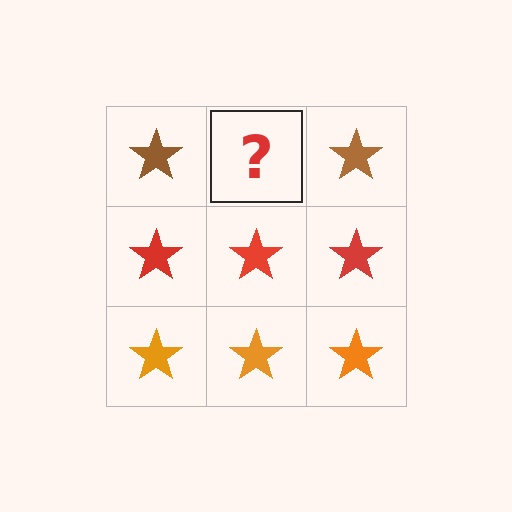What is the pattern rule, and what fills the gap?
The rule is that each row has a consistent color. The gap should be filled with a brown star.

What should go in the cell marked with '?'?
The missing cell should contain a brown star.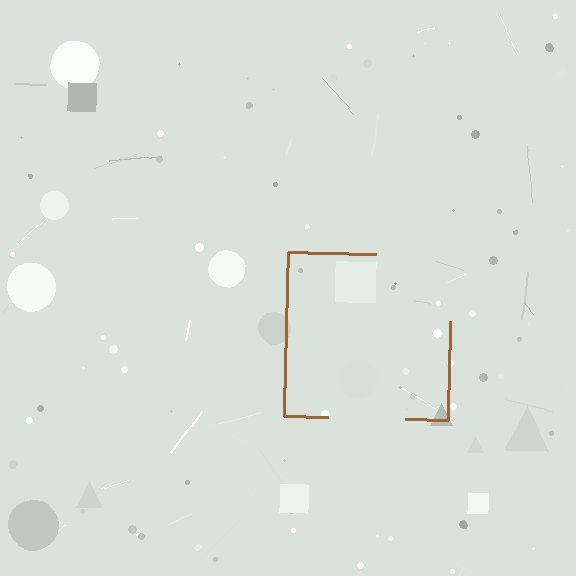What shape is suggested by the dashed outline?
The dashed outline suggests a square.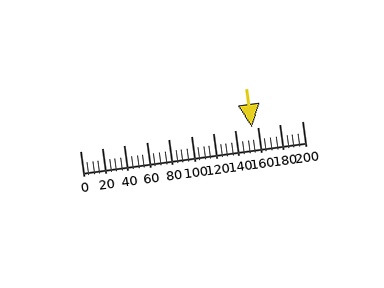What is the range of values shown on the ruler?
The ruler shows values from 0 to 200.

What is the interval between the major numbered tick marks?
The major tick marks are spaced 20 units apart.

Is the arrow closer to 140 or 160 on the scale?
The arrow is closer to 160.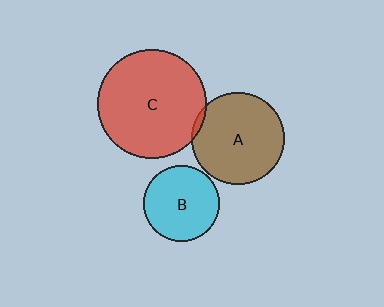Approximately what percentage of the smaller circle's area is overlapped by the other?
Approximately 5%.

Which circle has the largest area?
Circle C (red).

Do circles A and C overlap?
Yes.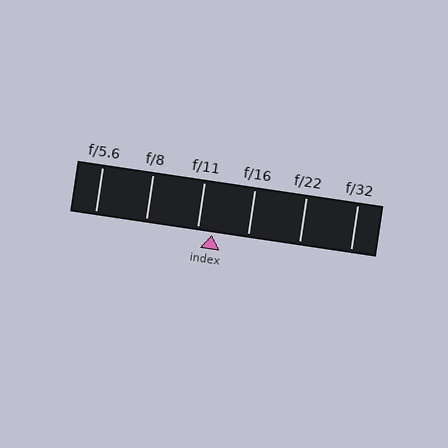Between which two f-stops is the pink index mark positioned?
The index mark is between f/11 and f/16.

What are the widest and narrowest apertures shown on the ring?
The widest aperture shown is f/5.6 and the narrowest is f/32.